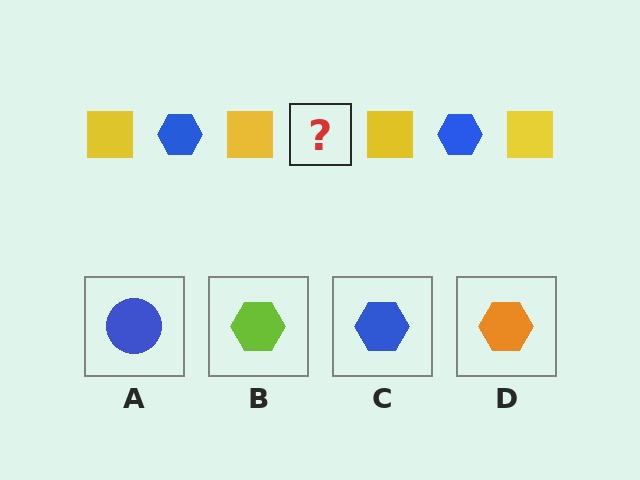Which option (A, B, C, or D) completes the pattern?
C.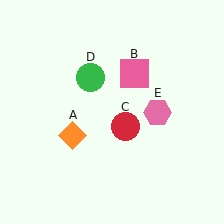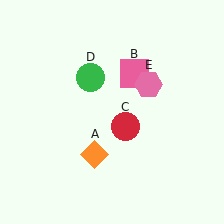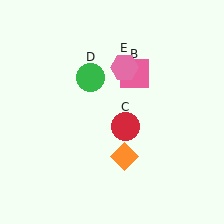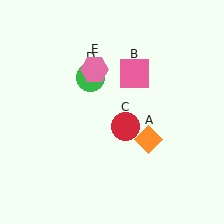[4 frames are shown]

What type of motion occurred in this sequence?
The orange diamond (object A), pink hexagon (object E) rotated counterclockwise around the center of the scene.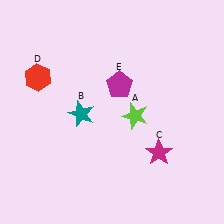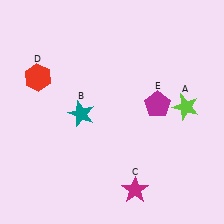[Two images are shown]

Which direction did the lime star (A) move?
The lime star (A) moved right.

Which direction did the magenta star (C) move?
The magenta star (C) moved down.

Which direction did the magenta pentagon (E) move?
The magenta pentagon (E) moved right.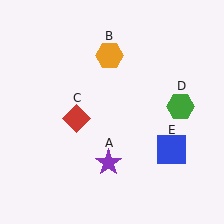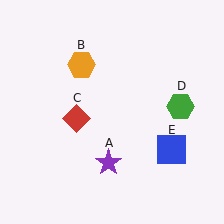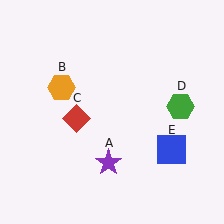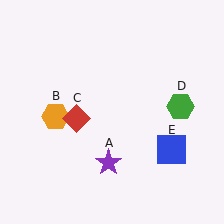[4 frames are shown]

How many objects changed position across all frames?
1 object changed position: orange hexagon (object B).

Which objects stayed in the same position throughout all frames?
Purple star (object A) and red diamond (object C) and green hexagon (object D) and blue square (object E) remained stationary.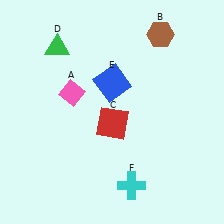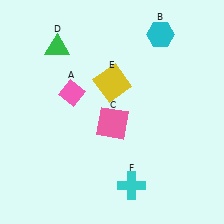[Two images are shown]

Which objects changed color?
B changed from brown to cyan. C changed from red to pink. E changed from blue to yellow.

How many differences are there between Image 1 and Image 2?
There are 3 differences between the two images.